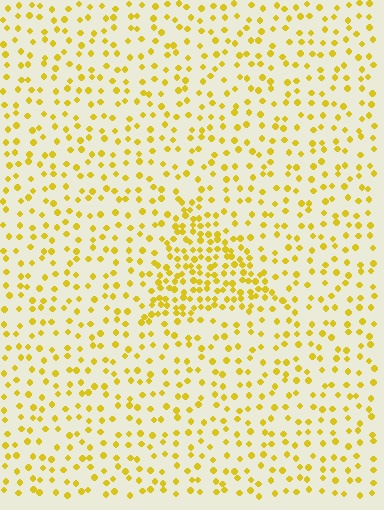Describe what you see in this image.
The image contains small yellow elements arranged at two different densities. A triangle-shaped region is visible where the elements are more densely packed than the surrounding area.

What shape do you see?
I see a triangle.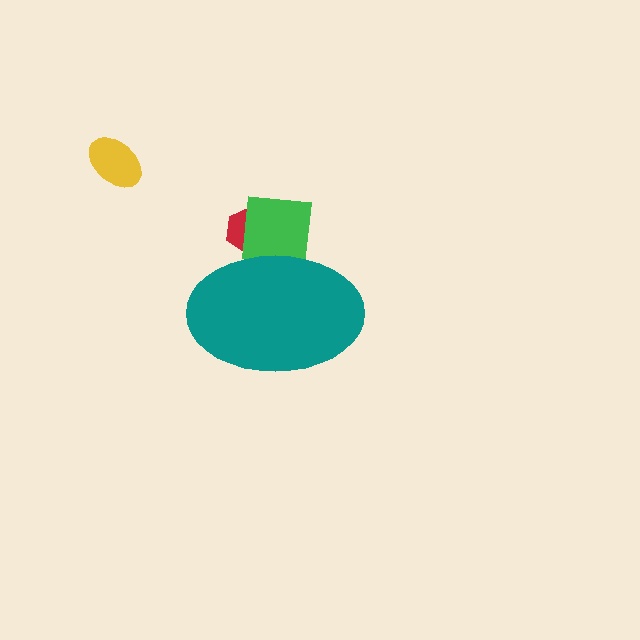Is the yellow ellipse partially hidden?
No, the yellow ellipse is fully visible.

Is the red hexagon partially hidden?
Yes, the red hexagon is partially hidden behind the teal ellipse.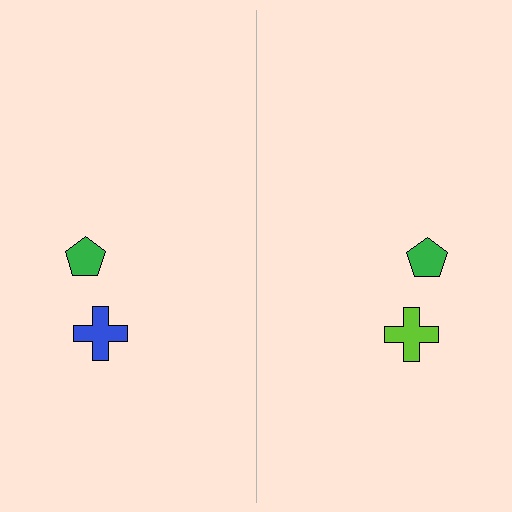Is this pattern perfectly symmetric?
No, the pattern is not perfectly symmetric. The lime cross on the right side breaks the symmetry — its mirror counterpart is blue.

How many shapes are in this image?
There are 4 shapes in this image.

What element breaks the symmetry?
The lime cross on the right side breaks the symmetry — its mirror counterpart is blue.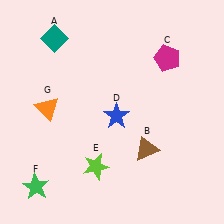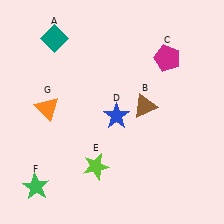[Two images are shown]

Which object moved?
The brown triangle (B) moved up.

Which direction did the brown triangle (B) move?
The brown triangle (B) moved up.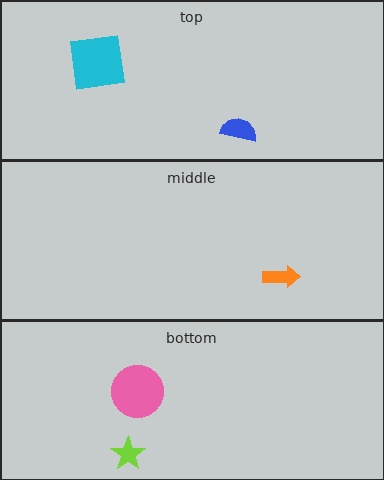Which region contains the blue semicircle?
The top region.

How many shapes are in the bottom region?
2.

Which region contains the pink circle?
The bottom region.